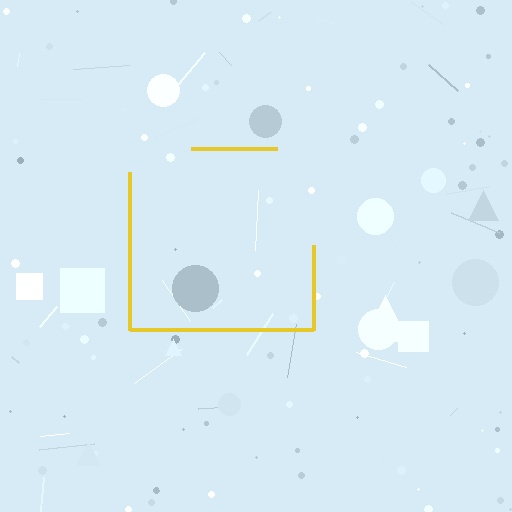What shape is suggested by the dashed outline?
The dashed outline suggests a square.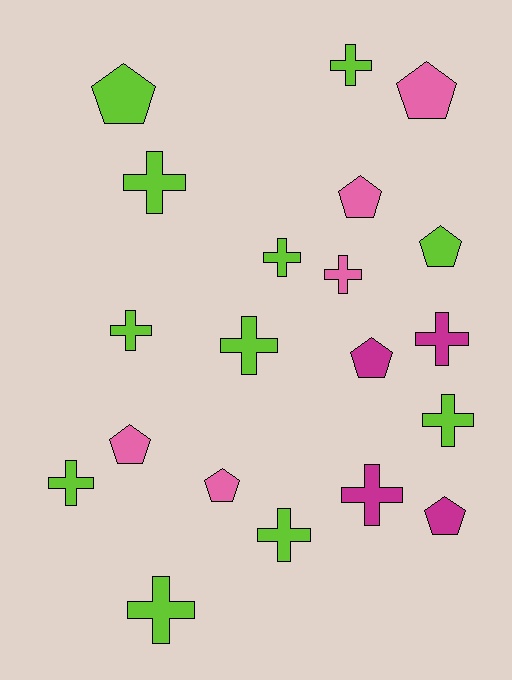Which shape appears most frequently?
Cross, with 12 objects.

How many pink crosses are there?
There is 1 pink cross.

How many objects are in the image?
There are 20 objects.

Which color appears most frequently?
Lime, with 11 objects.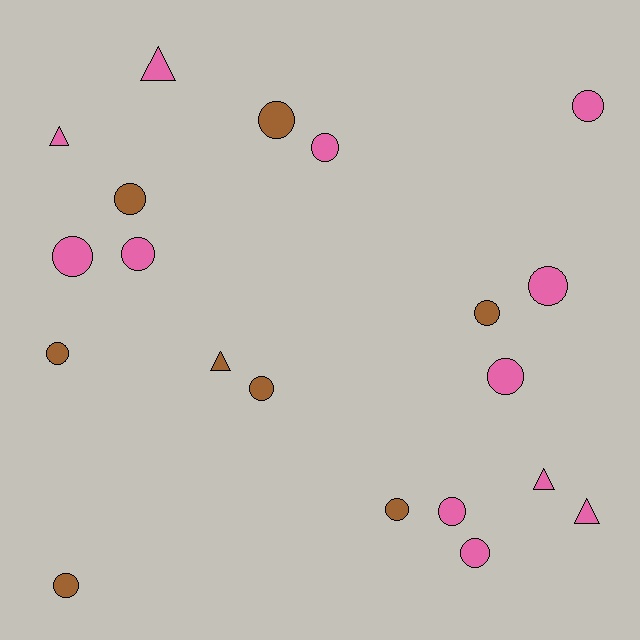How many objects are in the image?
There are 20 objects.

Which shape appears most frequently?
Circle, with 15 objects.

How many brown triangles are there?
There is 1 brown triangle.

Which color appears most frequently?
Pink, with 12 objects.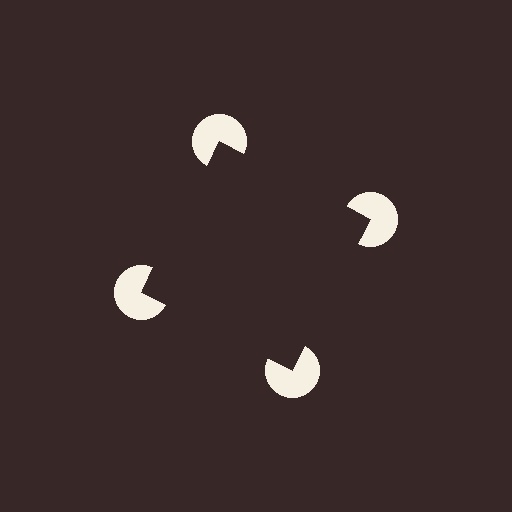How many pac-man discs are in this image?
There are 4 — one at each vertex of the illusory square.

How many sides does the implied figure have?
4 sides.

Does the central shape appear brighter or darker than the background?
It typically appears slightly darker than the background, even though no actual brightness change is drawn.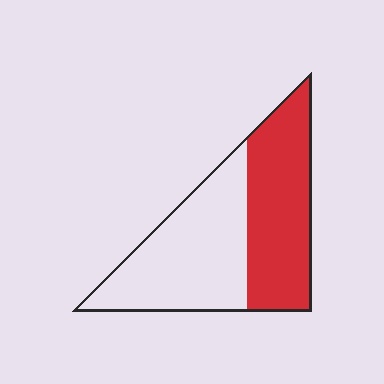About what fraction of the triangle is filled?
About one half (1/2).